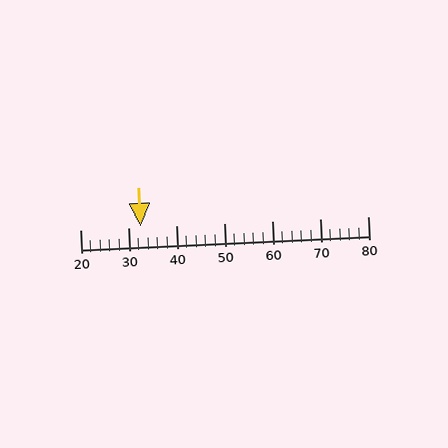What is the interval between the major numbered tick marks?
The major tick marks are spaced 10 units apart.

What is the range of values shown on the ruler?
The ruler shows values from 20 to 80.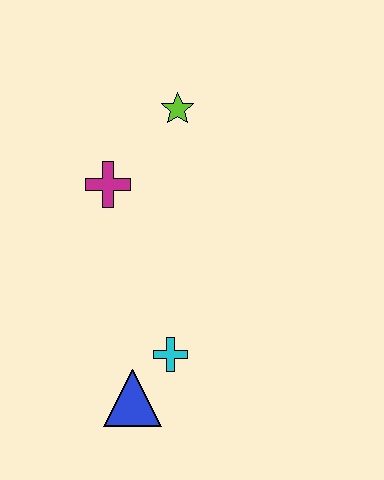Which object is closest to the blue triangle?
The cyan cross is closest to the blue triangle.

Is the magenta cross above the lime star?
No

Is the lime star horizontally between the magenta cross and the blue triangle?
No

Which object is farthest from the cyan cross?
The lime star is farthest from the cyan cross.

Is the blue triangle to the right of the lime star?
No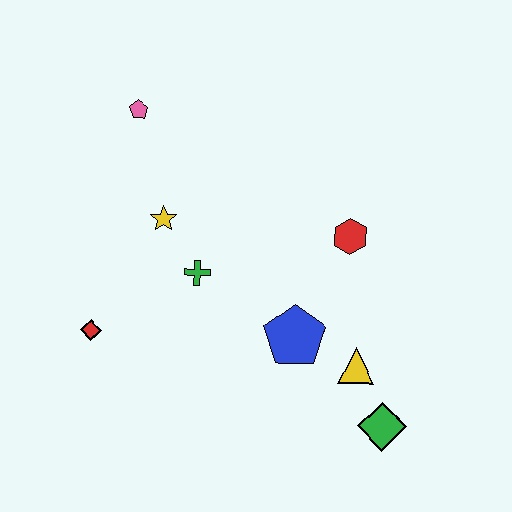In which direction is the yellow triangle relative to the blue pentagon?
The yellow triangle is to the right of the blue pentagon.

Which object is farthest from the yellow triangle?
The pink pentagon is farthest from the yellow triangle.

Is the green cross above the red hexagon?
No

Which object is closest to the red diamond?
The green cross is closest to the red diamond.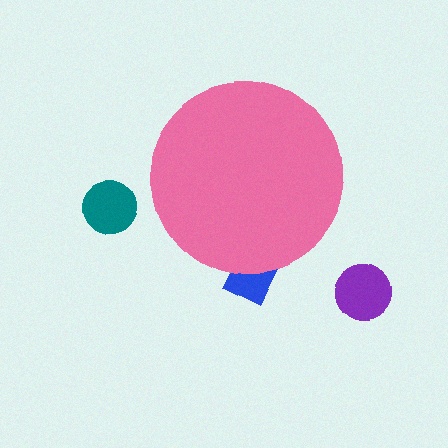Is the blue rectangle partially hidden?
Yes, the blue rectangle is partially hidden behind the pink circle.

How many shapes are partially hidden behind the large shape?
1 shape is partially hidden.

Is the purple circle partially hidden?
No, the purple circle is fully visible.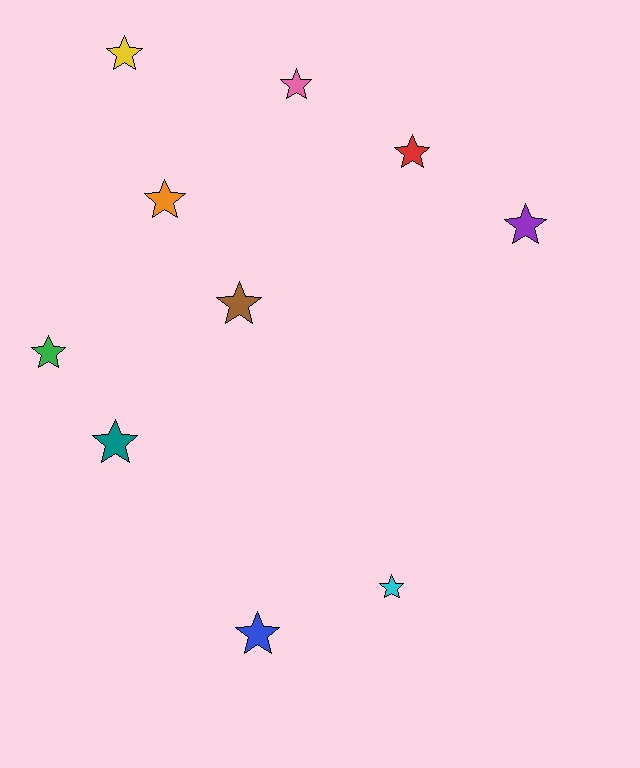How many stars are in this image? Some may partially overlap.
There are 10 stars.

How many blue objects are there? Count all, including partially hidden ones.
There is 1 blue object.